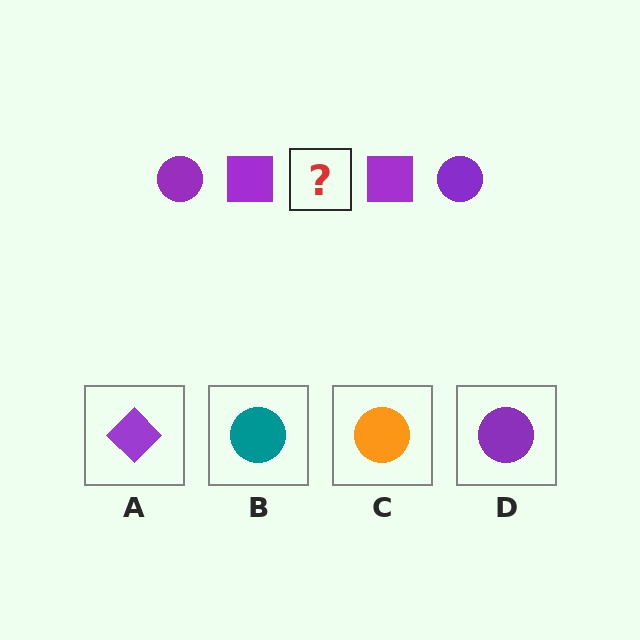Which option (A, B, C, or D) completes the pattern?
D.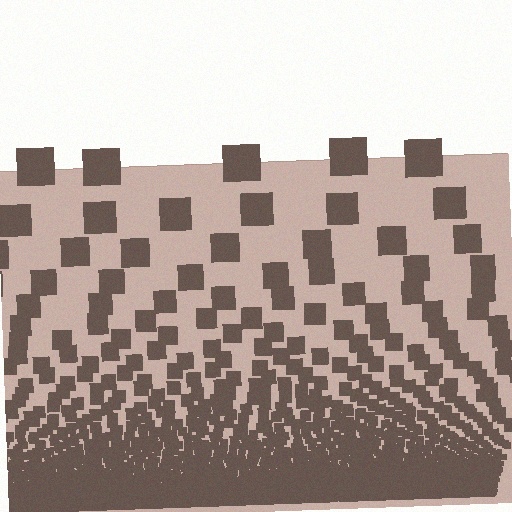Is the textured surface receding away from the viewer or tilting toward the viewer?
The surface appears to tilt toward the viewer. Texture elements get larger and sparser toward the top.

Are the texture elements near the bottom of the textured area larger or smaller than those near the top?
Smaller. The gradient is inverted — elements near the bottom are smaller and denser.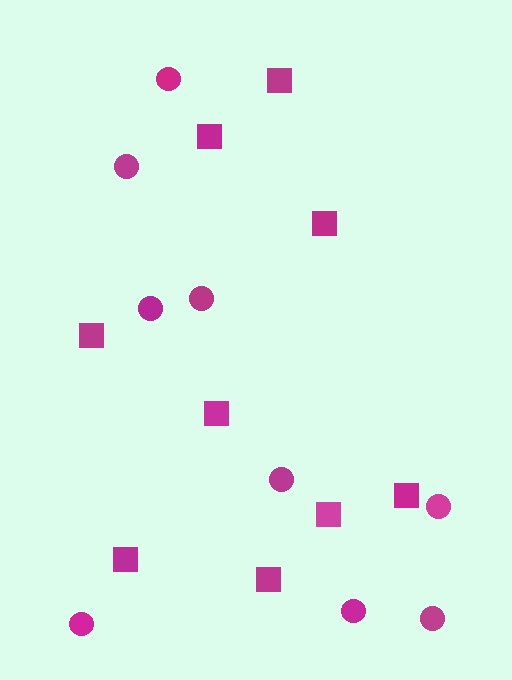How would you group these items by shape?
There are 2 groups: one group of squares (9) and one group of circles (9).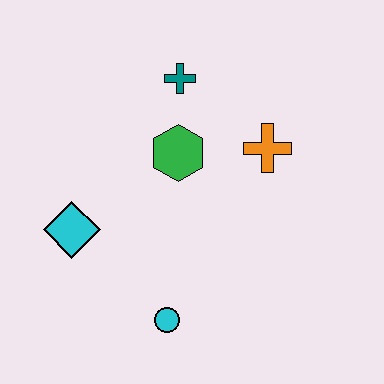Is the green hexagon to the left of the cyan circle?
No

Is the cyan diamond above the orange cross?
No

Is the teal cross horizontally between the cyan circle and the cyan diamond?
No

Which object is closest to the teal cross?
The green hexagon is closest to the teal cross.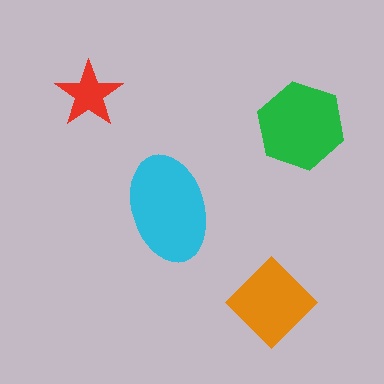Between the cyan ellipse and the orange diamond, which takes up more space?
The cyan ellipse.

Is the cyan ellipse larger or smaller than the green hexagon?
Larger.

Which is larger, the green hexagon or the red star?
The green hexagon.